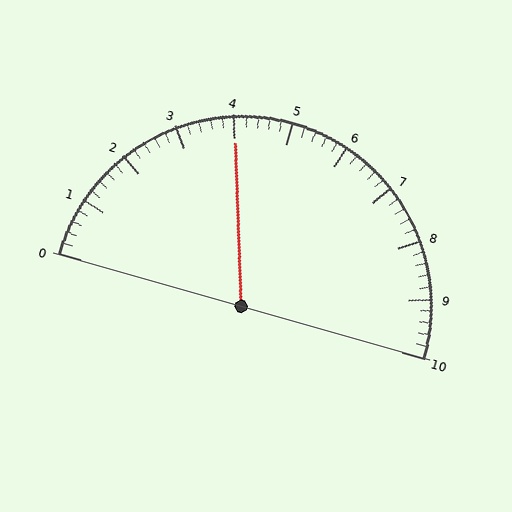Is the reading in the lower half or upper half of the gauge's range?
The reading is in the lower half of the range (0 to 10).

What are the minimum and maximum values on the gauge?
The gauge ranges from 0 to 10.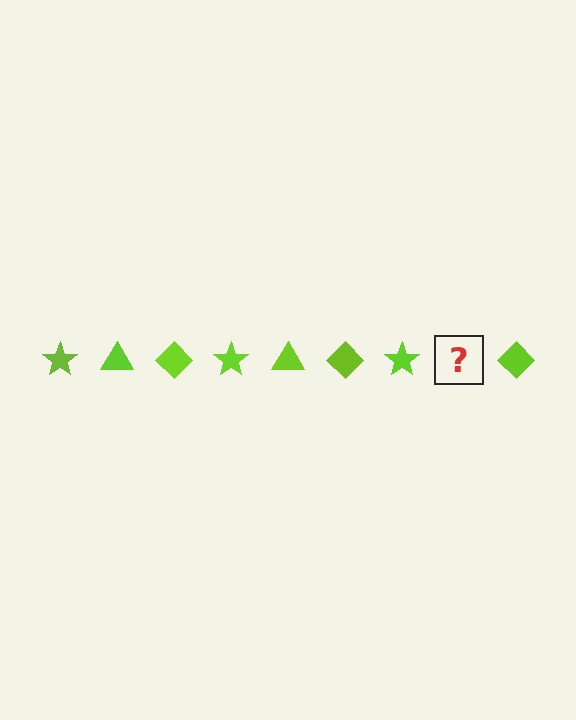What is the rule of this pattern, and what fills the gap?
The rule is that the pattern cycles through star, triangle, diamond shapes in lime. The gap should be filled with a lime triangle.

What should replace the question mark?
The question mark should be replaced with a lime triangle.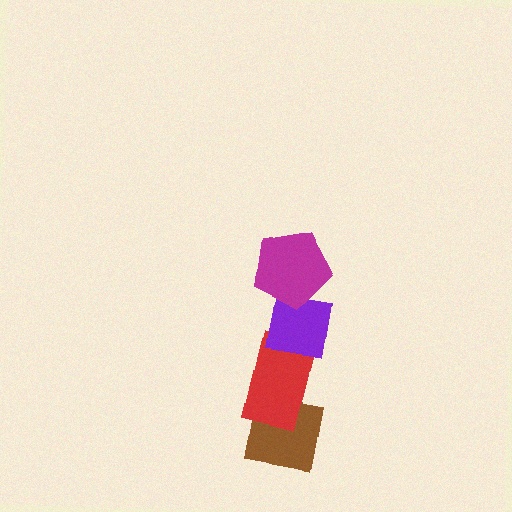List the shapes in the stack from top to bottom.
From top to bottom: the magenta pentagon, the purple square, the red rectangle, the brown square.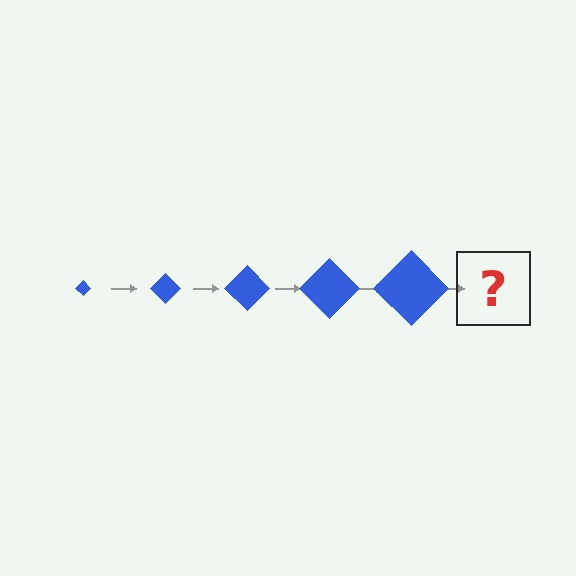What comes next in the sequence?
The next element should be a blue diamond, larger than the previous one.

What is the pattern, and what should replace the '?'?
The pattern is that the diamond gets progressively larger each step. The '?' should be a blue diamond, larger than the previous one.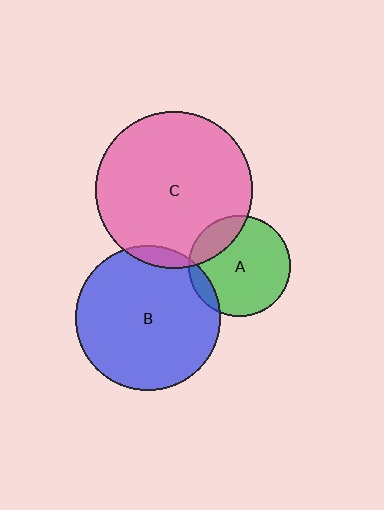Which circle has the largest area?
Circle C (pink).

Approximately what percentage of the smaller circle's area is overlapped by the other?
Approximately 10%.